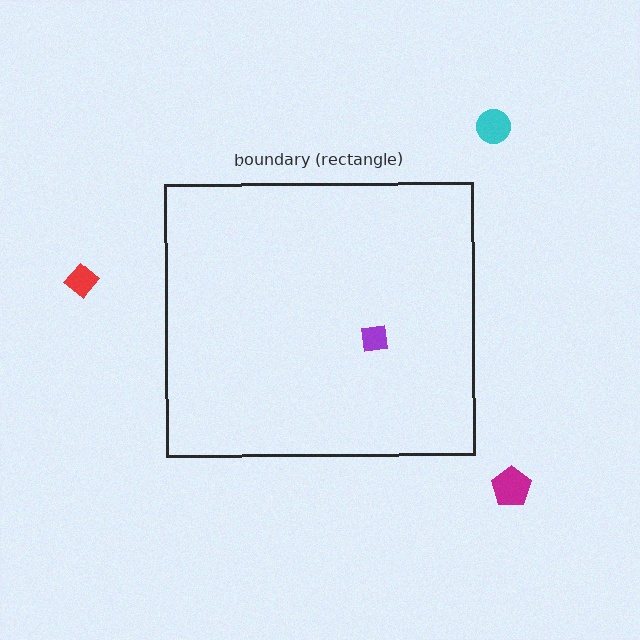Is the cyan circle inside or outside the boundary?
Outside.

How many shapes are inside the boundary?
1 inside, 3 outside.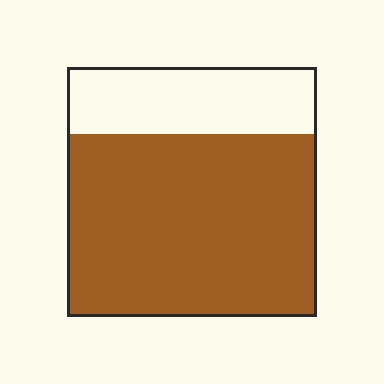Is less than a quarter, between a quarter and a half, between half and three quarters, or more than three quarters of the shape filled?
Between half and three quarters.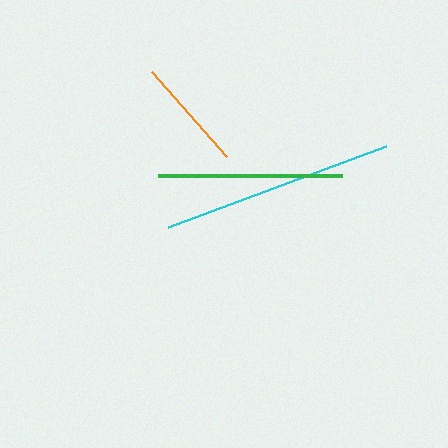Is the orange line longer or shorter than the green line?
The green line is longer than the orange line.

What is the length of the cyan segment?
The cyan segment is approximately 233 pixels long.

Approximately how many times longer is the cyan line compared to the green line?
The cyan line is approximately 1.3 times the length of the green line.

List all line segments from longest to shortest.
From longest to shortest: cyan, green, orange.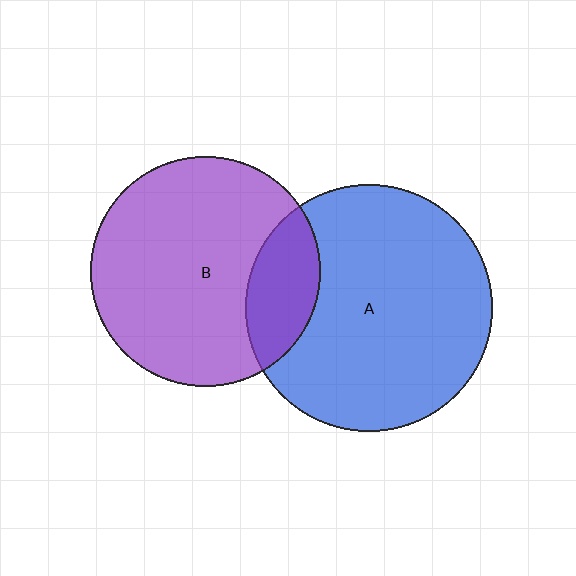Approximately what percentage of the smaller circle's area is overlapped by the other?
Approximately 20%.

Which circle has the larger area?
Circle A (blue).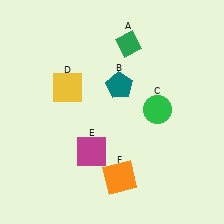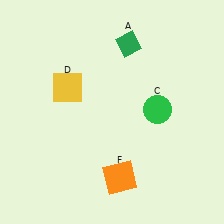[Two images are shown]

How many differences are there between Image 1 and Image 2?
There are 2 differences between the two images.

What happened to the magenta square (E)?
The magenta square (E) was removed in Image 2. It was in the bottom-left area of Image 1.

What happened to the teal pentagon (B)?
The teal pentagon (B) was removed in Image 2. It was in the top-right area of Image 1.